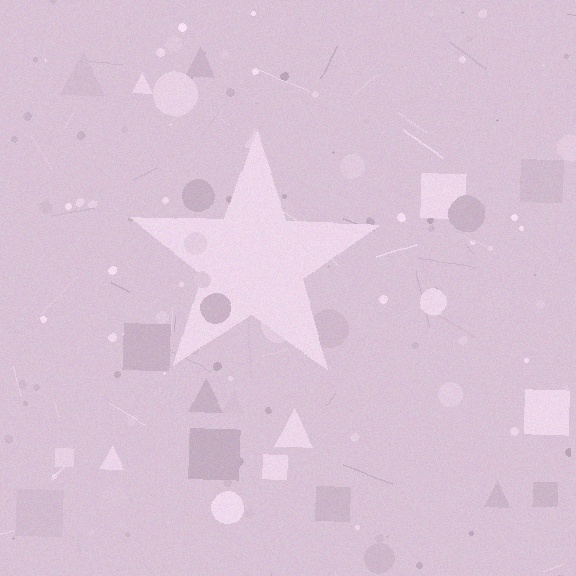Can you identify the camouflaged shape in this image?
The camouflaged shape is a star.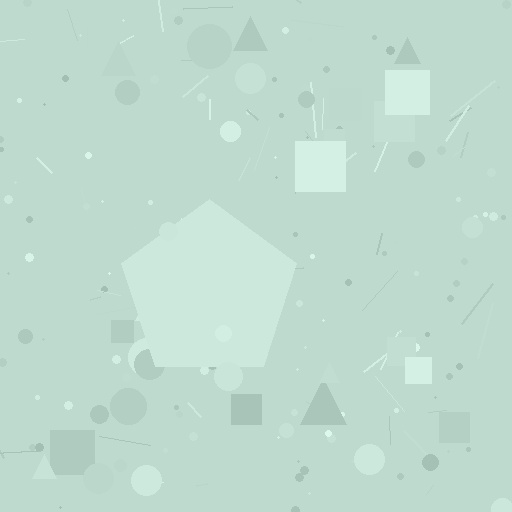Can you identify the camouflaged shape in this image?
The camouflaged shape is a pentagon.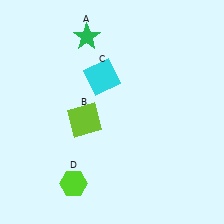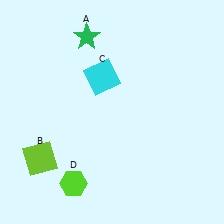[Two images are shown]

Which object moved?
The lime square (B) moved left.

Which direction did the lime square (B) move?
The lime square (B) moved left.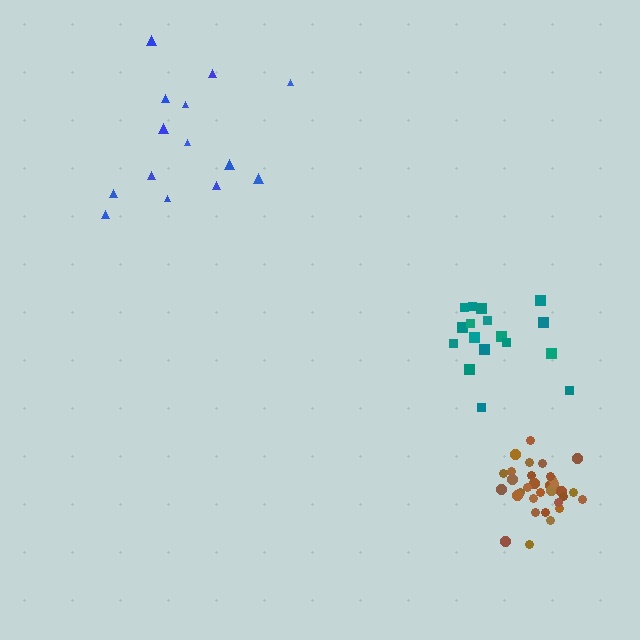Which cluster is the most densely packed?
Brown.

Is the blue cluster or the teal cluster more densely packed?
Teal.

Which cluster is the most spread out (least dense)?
Blue.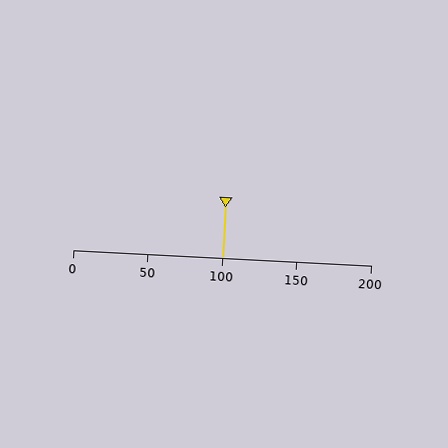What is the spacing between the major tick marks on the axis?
The major ticks are spaced 50 apart.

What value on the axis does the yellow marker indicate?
The marker indicates approximately 100.